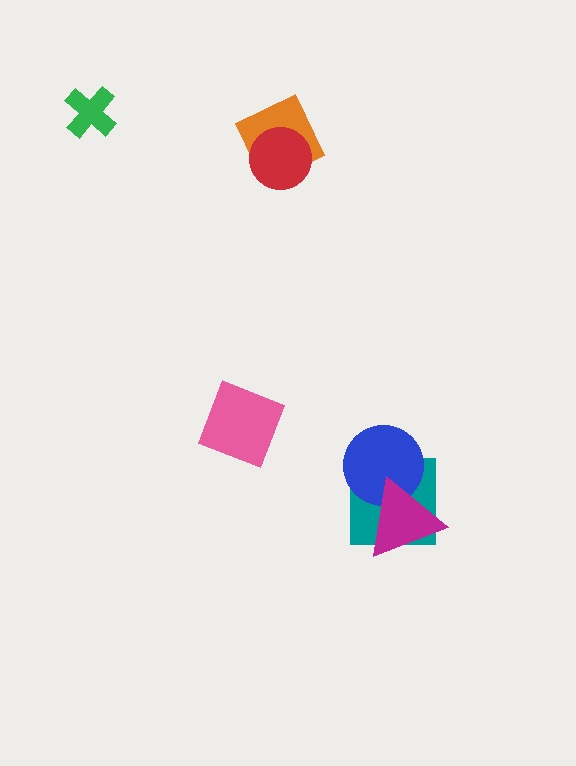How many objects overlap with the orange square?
1 object overlaps with the orange square.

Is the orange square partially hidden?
Yes, it is partially covered by another shape.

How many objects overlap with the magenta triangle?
2 objects overlap with the magenta triangle.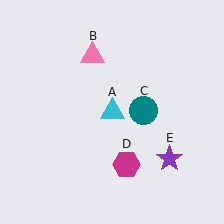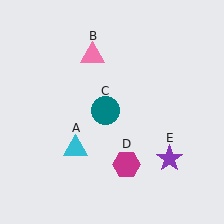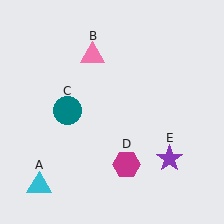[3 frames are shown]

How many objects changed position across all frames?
2 objects changed position: cyan triangle (object A), teal circle (object C).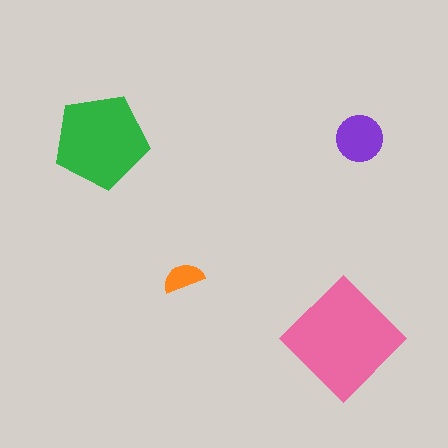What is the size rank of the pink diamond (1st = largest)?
1st.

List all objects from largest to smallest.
The pink diamond, the green pentagon, the purple circle, the orange semicircle.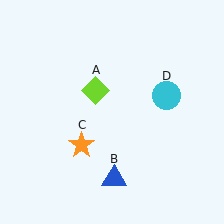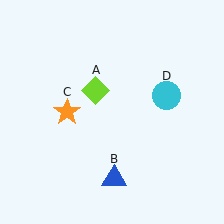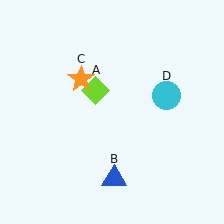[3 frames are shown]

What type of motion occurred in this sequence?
The orange star (object C) rotated clockwise around the center of the scene.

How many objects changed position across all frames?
1 object changed position: orange star (object C).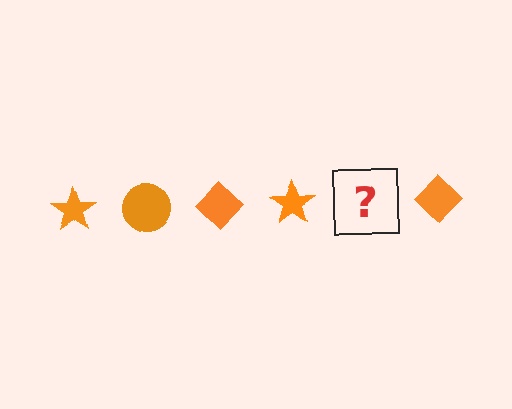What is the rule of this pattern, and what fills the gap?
The rule is that the pattern cycles through star, circle, diamond shapes in orange. The gap should be filled with an orange circle.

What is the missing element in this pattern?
The missing element is an orange circle.